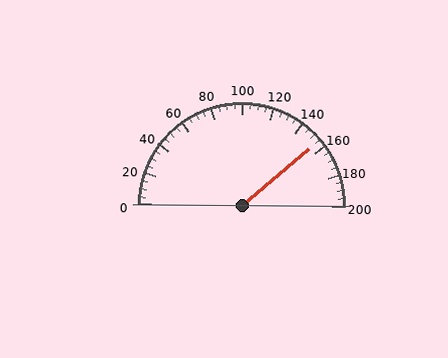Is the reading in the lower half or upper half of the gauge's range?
The reading is in the upper half of the range (0 to 200).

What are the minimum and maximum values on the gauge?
The gauge ranges from 0 to 200.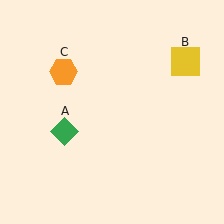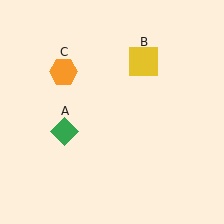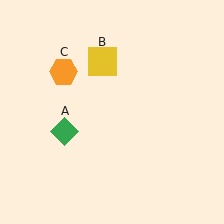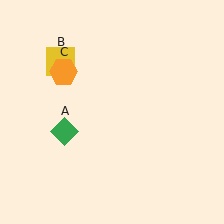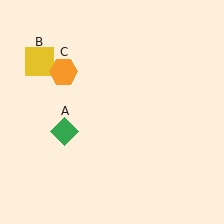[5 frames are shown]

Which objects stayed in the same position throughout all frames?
Green diamond (object A) and orange hexagon (object C) remained stationary.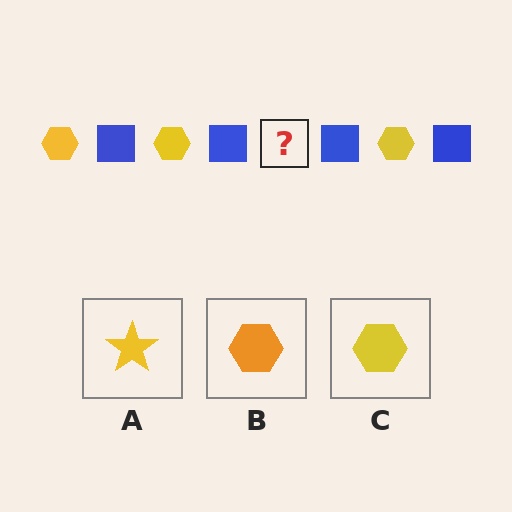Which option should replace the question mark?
Option C.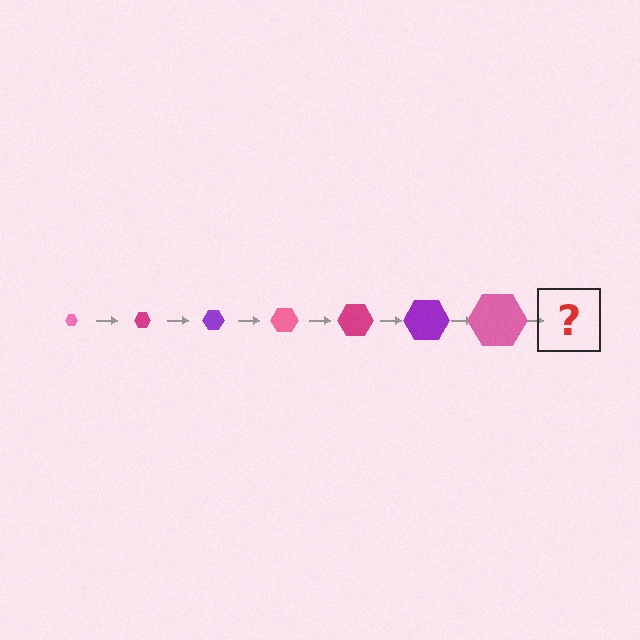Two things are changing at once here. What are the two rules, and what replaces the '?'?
The two rules are that the hexagon grows larger each step and the color cycles through pink, magenta, and purple. The '?' should be a magenta hexagon, larger than the previous one.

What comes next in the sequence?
The next element should be a magenta hexagon, larger than the previous one.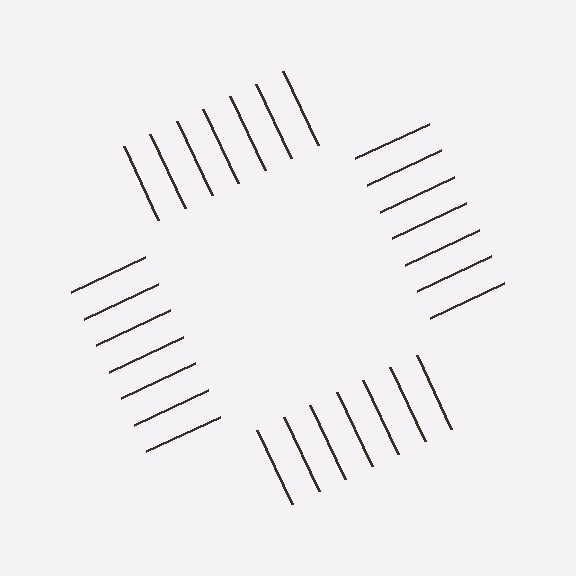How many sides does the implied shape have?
4 sides — the line-ends trace a square.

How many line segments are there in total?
28 — 7 along each of the 4 edges.